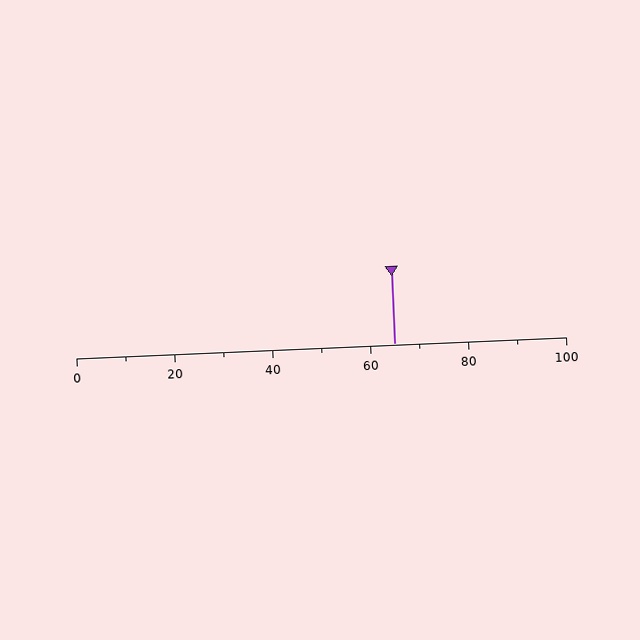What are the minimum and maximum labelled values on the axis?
The axis runs from 0 to 100.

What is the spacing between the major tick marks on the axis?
The major ticks are spaced 20 apart.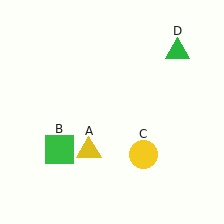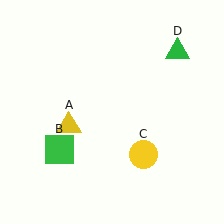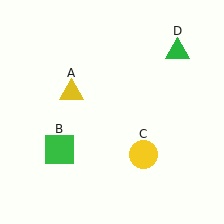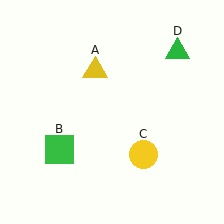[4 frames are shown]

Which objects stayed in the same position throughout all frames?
Green square (object B) and yellow circle (object C) and green triangle (object D) remained stationary.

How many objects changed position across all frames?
1 object changed position: yellow triangle (object A).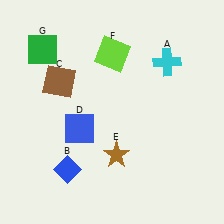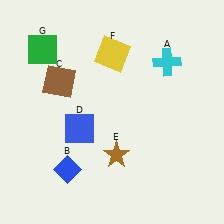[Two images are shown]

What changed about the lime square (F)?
In Image 1, F is lime. In Image 2, it changed to yellow.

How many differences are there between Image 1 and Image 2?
There is 1 difference between the two images.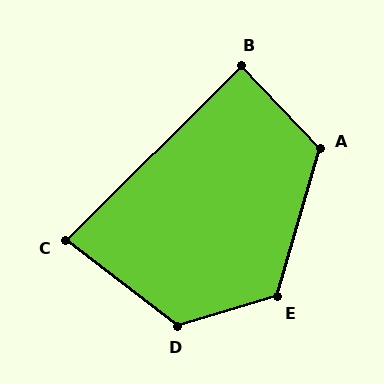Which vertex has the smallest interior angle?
C, at approximately 82 degrees.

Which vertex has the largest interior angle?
D, at approximately 126 degrees.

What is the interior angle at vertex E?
Approximately 123 degrees (obtuse).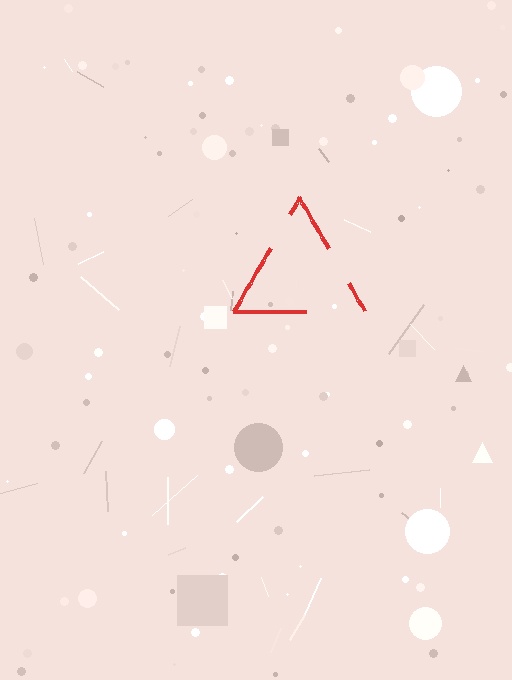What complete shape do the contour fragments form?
The contour fragments form a triangle.